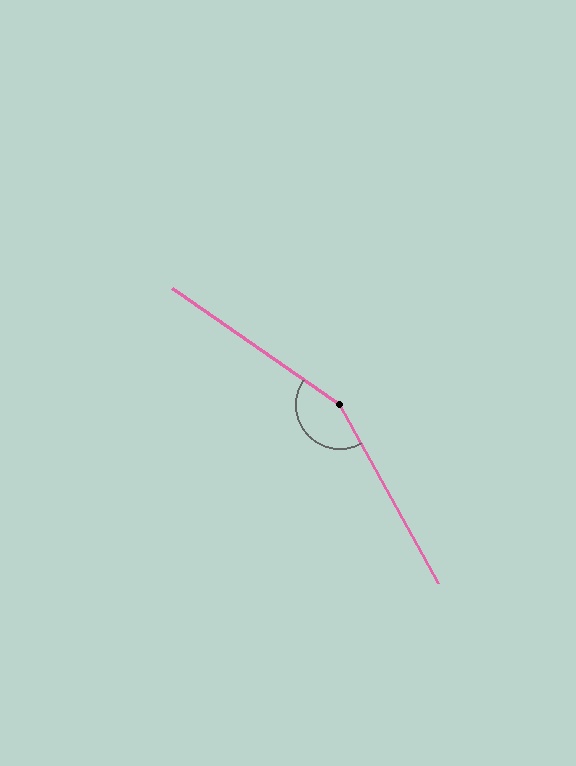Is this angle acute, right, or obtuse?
It is obtuse.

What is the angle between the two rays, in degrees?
Approximately 154 degrees.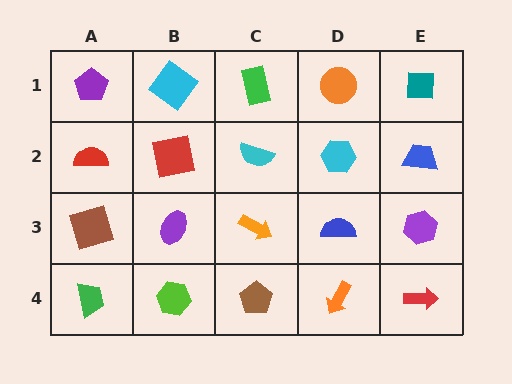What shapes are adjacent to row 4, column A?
A brown square (row 3, column A), a lime hexagon (row 4, column B).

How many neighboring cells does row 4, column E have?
2.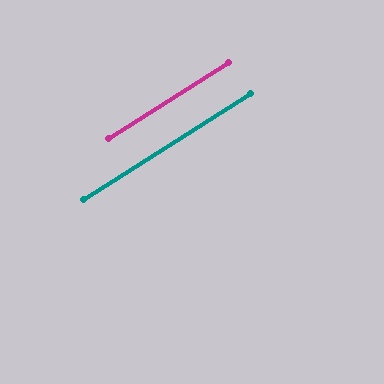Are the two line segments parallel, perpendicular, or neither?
Parallel — their directions differ by only 0.2°.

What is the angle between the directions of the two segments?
Approximately 0 degrees.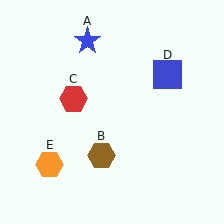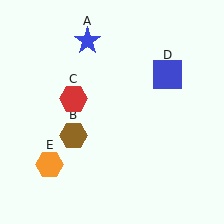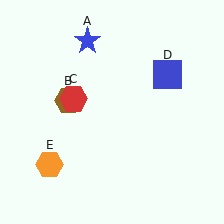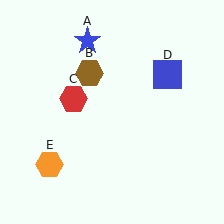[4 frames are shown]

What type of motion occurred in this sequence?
The brown hexagon (object B) rotated clockwise around the center of the scene.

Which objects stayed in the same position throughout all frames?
Blue star (object A) and red hexagon (object C) and blue square (object D) and orange hexagon (object E) remained stationary.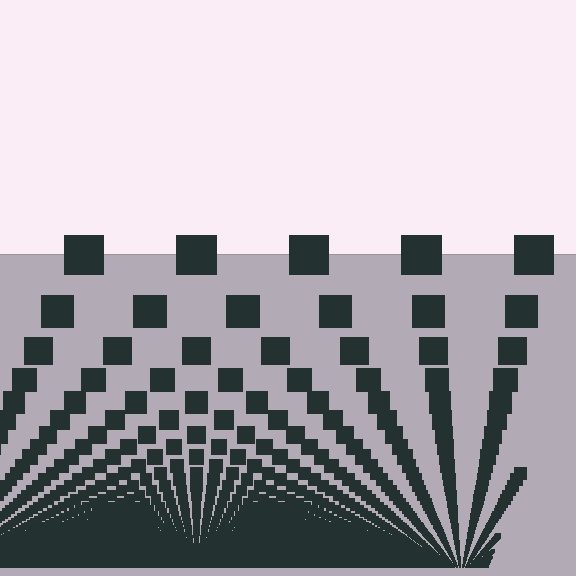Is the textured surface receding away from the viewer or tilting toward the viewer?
The surface appears to tilt toward the viewer. Texture elements get larger and sparser toward the top.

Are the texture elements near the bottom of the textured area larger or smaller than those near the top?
Smaller. The gradient is inverted — elements near the bottom are smaller and denser.